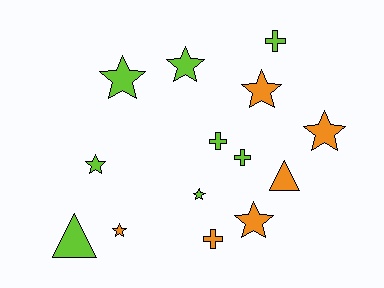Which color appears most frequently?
Lime, with 8 objects.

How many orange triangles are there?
There is 1 orange triangle.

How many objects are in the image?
There are 14 objects.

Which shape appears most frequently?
Star, with 8 objects.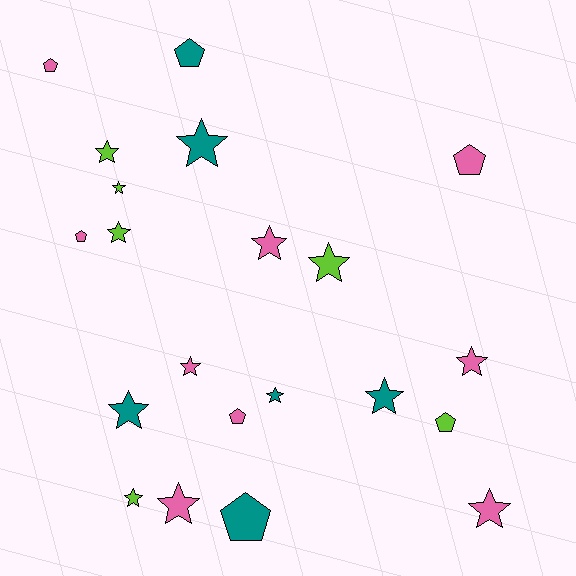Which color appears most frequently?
Pink, with 9 objects.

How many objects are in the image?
There are 21 objects.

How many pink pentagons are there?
There are 4 pink pentagons.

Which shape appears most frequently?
Star, with 14 objects.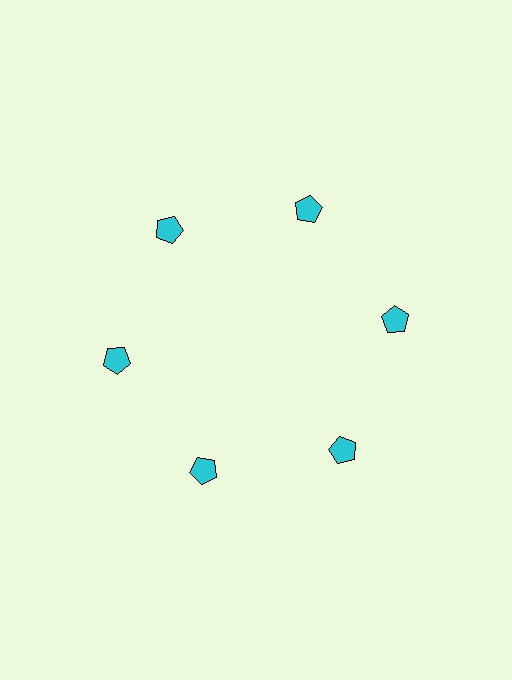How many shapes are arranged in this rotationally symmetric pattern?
There are 6 shapes, arranged in 6 groups of 1.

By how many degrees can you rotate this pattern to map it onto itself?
The pattern maps onto itself every 60 degrees of rotation.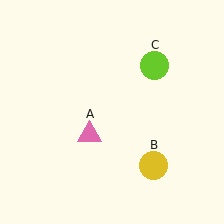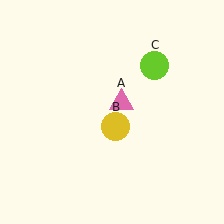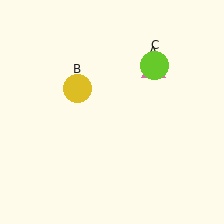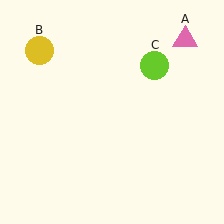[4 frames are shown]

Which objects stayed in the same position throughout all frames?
Lime circle (object C) remained stationary.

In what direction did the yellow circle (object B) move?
The yellow circle (object B) moved up and to the left.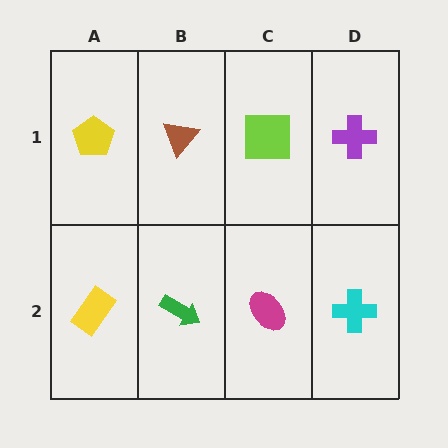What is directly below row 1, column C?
A magenta ellipse.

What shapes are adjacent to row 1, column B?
A green arrow (row 2, column B), a yellow pentagon (row 1, column A), a lime square (row 1, column C).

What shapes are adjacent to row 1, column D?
A cyan cross (row 2, column D), a lime square (row 1, column C).